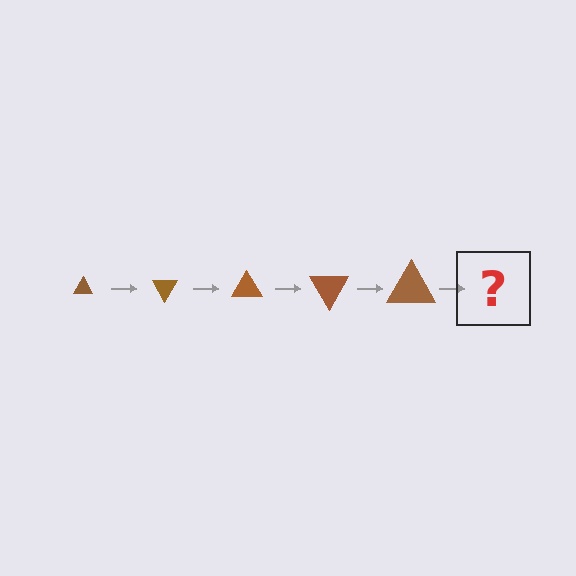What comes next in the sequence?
The next element should be a triangle, larger than the previous one and rotated 300 degrees from the start.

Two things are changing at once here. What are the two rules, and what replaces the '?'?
The two rules are that the triangle grows larger each step and it rotates 60 degrees each step. The '?' should be a triangle, larger than the previous one and rotated 300 degrees from the start.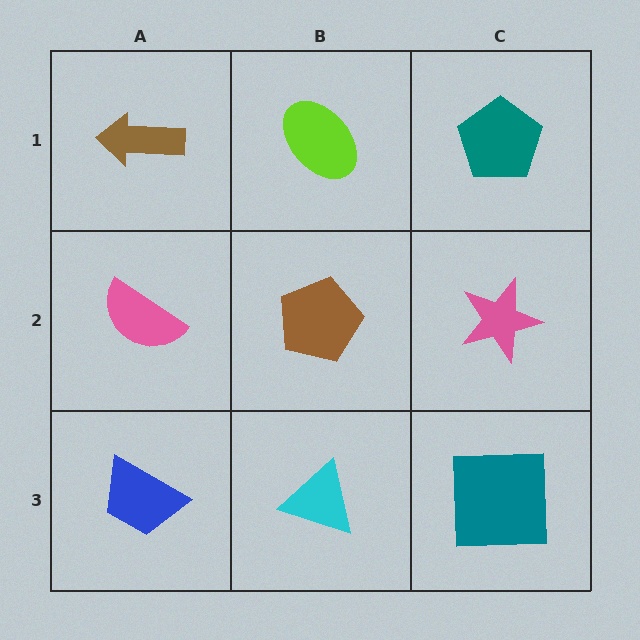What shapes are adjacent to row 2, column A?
A brown arrow (row 1, column A), a blue trapezoid (row 3, column A), a brown pentagon (row 2, column B).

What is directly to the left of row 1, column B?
A brown arrow.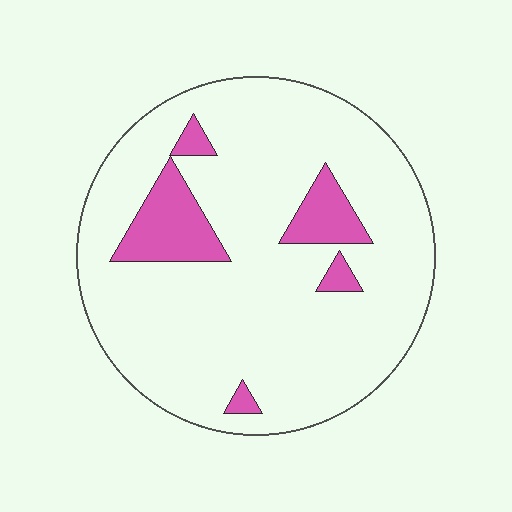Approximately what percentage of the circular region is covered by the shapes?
Approximately 15%.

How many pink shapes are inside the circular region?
5.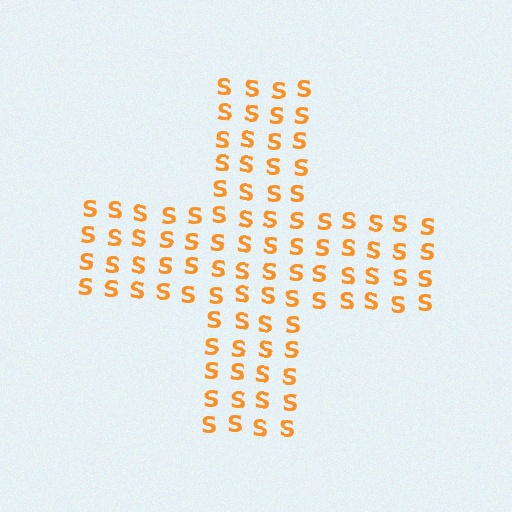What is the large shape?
The large shape is a cross.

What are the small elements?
The small elements are letter S's.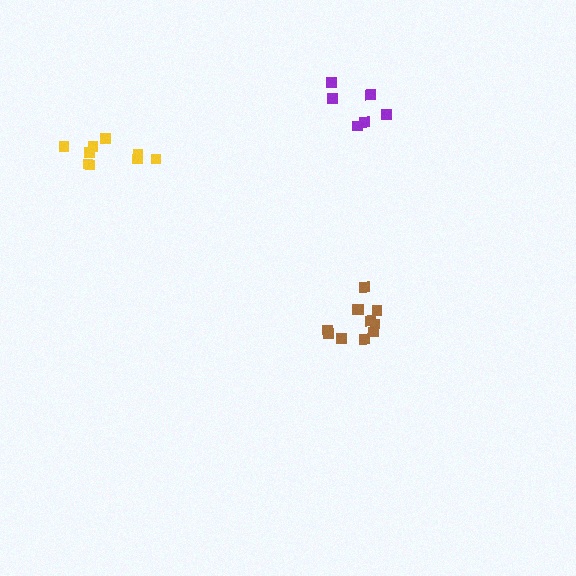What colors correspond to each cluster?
The clusters are colored: brown, purple, yellow.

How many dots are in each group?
Group 1: 11 dots, Group 2: 6 dots, Group 3: 9 dots (26 total).